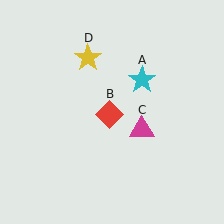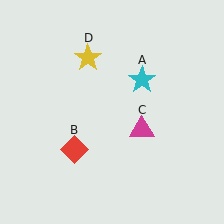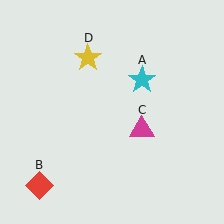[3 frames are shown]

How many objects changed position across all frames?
1 object changed position: red diamond (object B).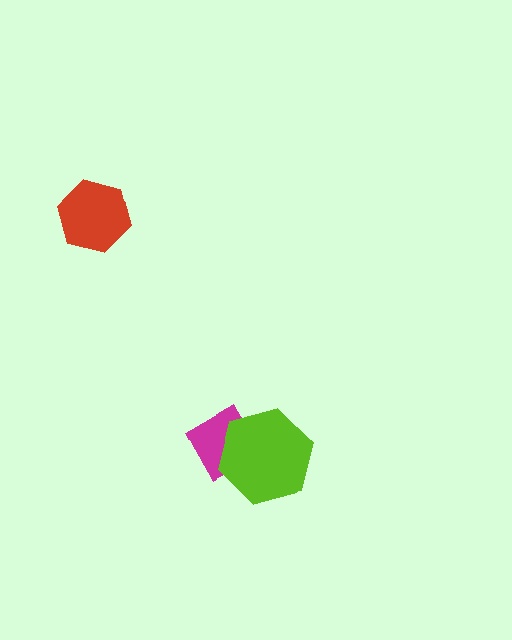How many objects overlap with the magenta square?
1 object overlaps with the magenta square.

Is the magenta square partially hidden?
Yes, it is partially covered by another shape.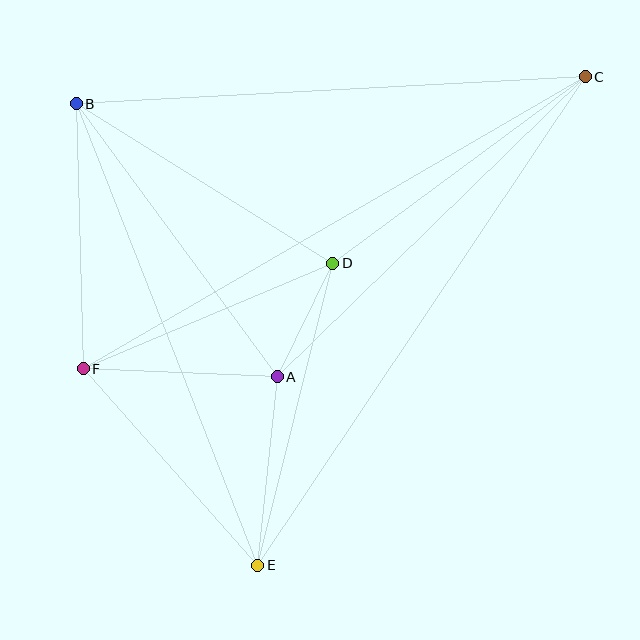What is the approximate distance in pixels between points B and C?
The distance between B and C is approximately 510 pixels.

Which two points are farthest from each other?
Points C and E are farthest from each other.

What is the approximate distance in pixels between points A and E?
The distance between A and E is approximately 189 pixels.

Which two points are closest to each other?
Points A and D are closest to each other.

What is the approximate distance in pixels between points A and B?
The distance between A and B is approximately 339 pixels.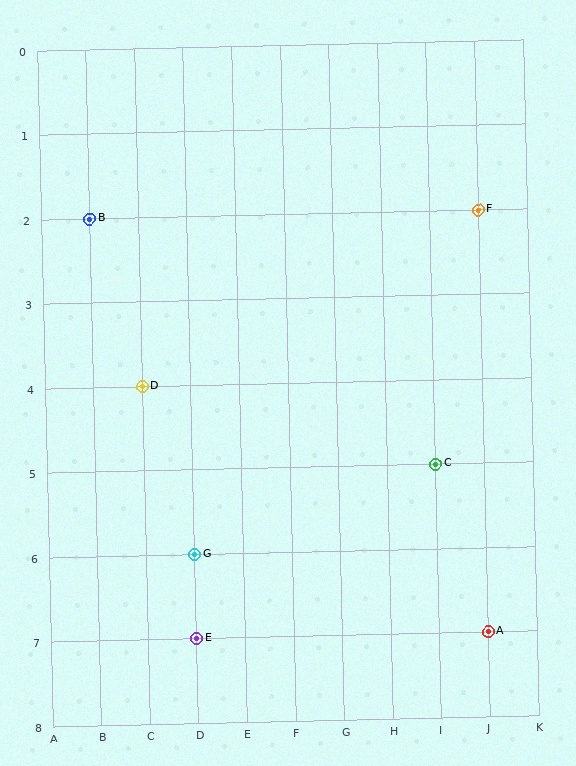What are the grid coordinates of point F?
Point F is at grid coordinates (J, 2).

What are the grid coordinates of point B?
Point B is at grid coordinates (B, 2).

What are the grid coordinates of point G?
Point G is at grid coordinates (D, 6).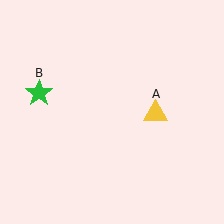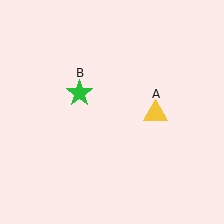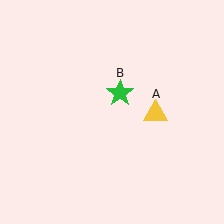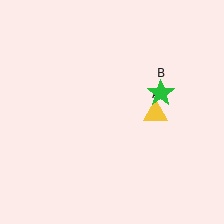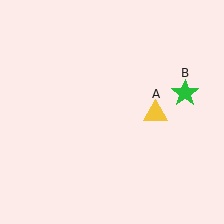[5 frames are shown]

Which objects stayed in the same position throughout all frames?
Yellow triangle (object A) remained stationary.